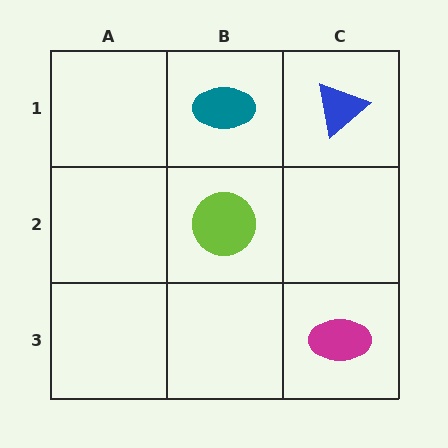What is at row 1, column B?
A teal ellipse.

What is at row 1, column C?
A blue triangle.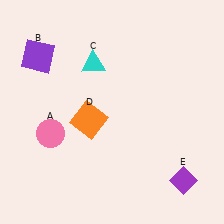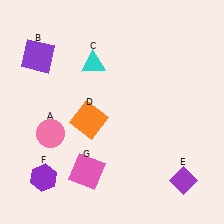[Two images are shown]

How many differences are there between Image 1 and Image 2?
There are 2 differences between the two images.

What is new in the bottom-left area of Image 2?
A purple hexagon (F) was added in the bottom-left area of Image 2.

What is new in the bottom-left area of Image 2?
A pink square (G) was added in the bottom-left area of Image 2.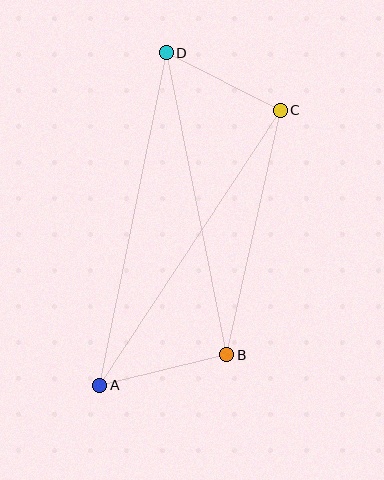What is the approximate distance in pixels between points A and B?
The distance between A and B is approximately 131 pixels.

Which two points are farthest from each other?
Points A and D are farthest from each other.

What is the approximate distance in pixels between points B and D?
The distance between B and D is approximately 308 pixels.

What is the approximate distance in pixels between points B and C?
The distance between B and C is approximately 250 pixels.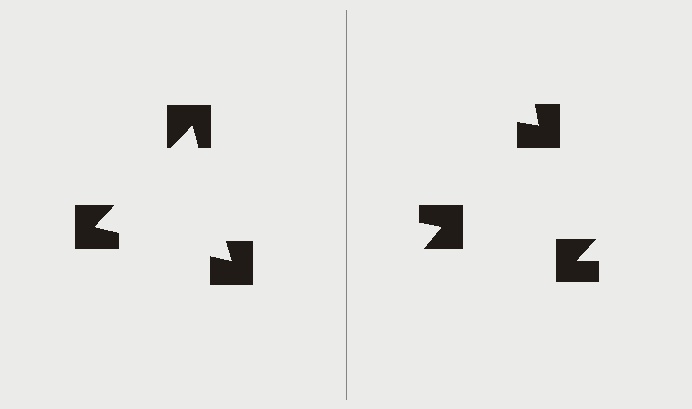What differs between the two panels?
The notched squares are positioned identically on both sides; only the wedge orientations differ. On the left they align to a triangle; on the right they are misaligned.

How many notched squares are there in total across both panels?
6 — 3 on each side.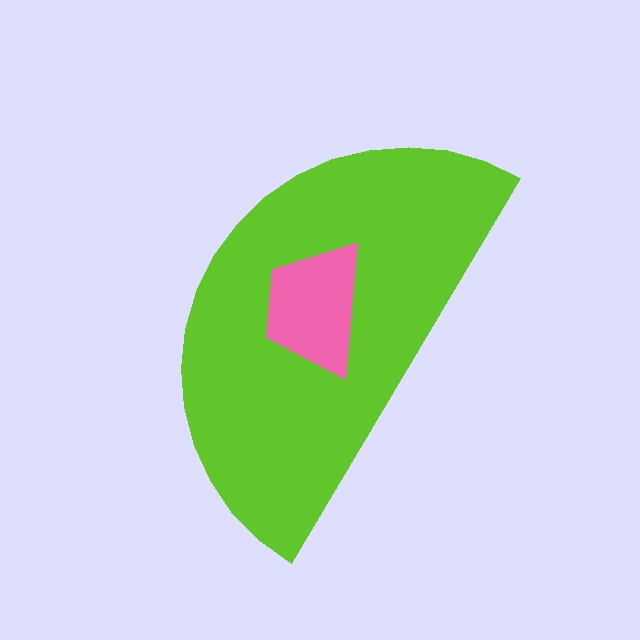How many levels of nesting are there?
2.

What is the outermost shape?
The lime semicircle.